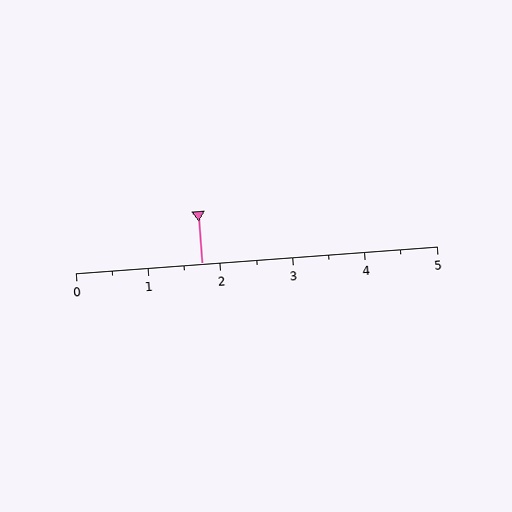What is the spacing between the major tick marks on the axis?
The major ticks are spaced 1 apart.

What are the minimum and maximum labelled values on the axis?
The axis runs from 0 to 5.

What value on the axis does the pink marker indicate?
The marker indicates approximately 1.8.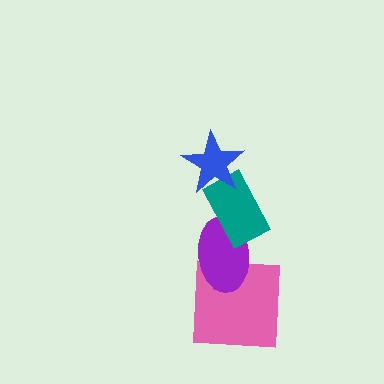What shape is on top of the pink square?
The purple ellipse is on top of the pink square.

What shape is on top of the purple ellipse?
The teal rectangle is on top of the purple ellipse.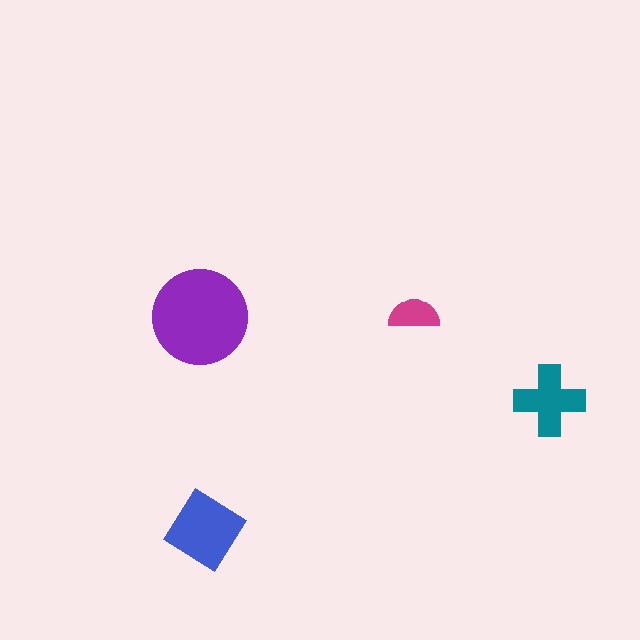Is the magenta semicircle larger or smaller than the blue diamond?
Smaller.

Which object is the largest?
The purple circle.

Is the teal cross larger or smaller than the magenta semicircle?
Larger.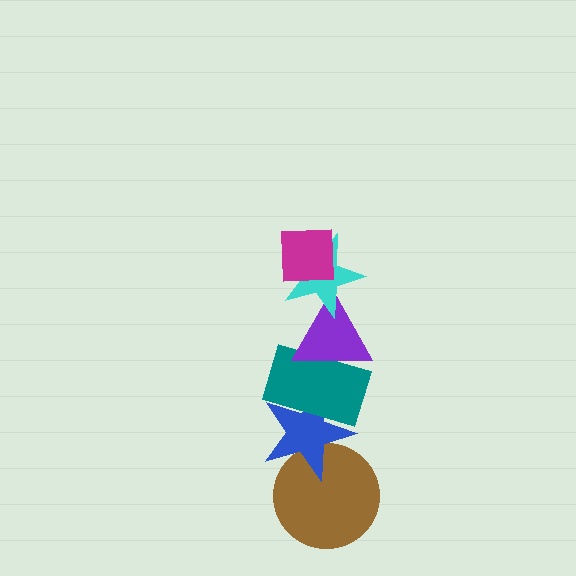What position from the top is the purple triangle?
The purple triangle is 3rd from the top.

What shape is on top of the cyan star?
The magenta square is on top of the cyan star.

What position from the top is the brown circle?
The brown circle is 6th from the top.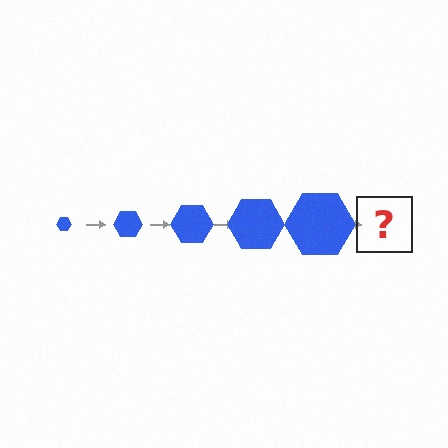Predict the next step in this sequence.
The next step is a blue hexagon, larger than the previous one.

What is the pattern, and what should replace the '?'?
The pattern is that the hexagon gets progressively larger each step. The '?' should be a blue hexagon, larger than the previous one.